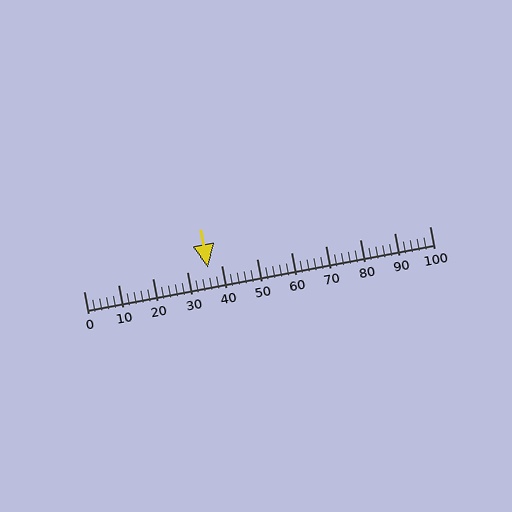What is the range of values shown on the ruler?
The ruler shows values from 0 to 100.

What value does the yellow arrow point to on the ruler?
The yellow arrow points to approximately 36.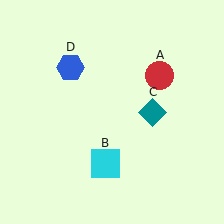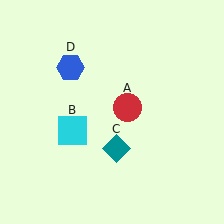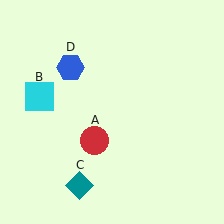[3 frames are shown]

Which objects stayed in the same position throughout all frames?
Blue hexagon (object D) remained stationary.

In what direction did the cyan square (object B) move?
The cyan square (object B) moved up and to the left.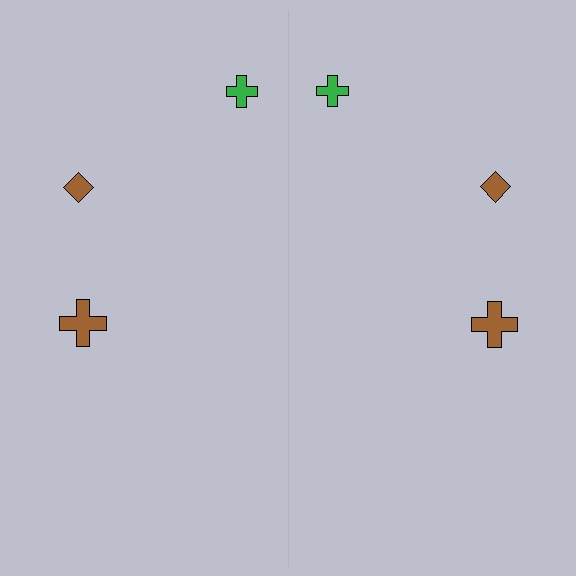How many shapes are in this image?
There are 6 shapes in this image.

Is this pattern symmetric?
Yes, this pattern has bilateral (reflection) symmetry.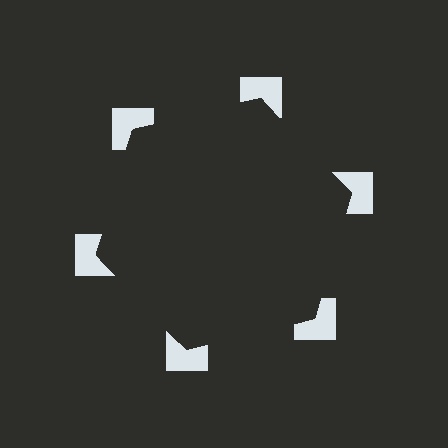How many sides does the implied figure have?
6 sides.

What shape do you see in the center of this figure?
An illusory hexagon — its edges are inferred from the aligned wedge cuts in the notched squares, not physically drawn.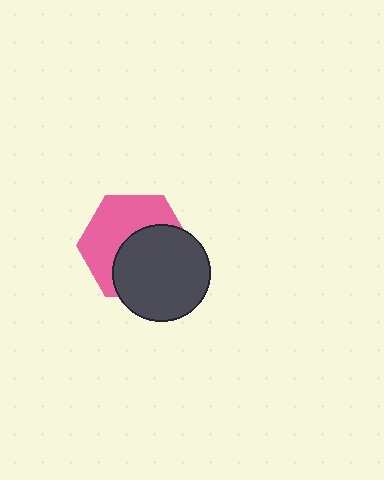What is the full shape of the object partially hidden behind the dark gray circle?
The partially hidden object is a pink hexagon.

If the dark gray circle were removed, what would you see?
You would see the complete pink hexagon.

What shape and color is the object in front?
The object in front is a dark gray circle.